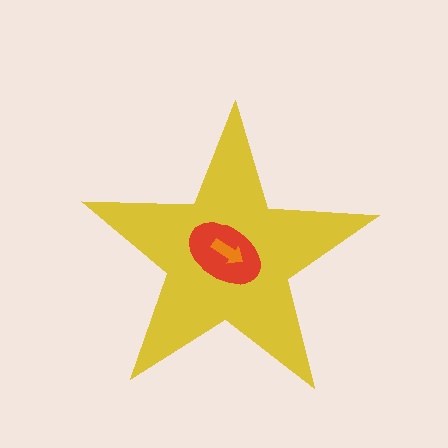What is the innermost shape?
The orange arrow.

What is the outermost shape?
The yellow star.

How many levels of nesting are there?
3.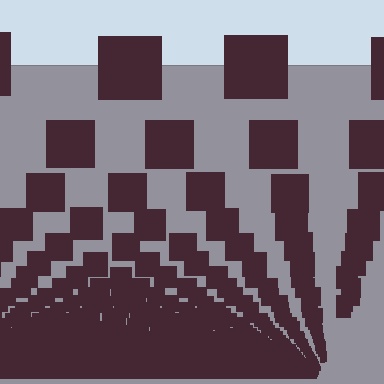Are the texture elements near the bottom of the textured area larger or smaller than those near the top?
Smaller. The gradient is inverted — elements near the bottom are smaller and denser.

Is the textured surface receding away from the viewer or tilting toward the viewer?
The surface appears to tilt toward the viewer. Texture elements get larger and sparser toward the top.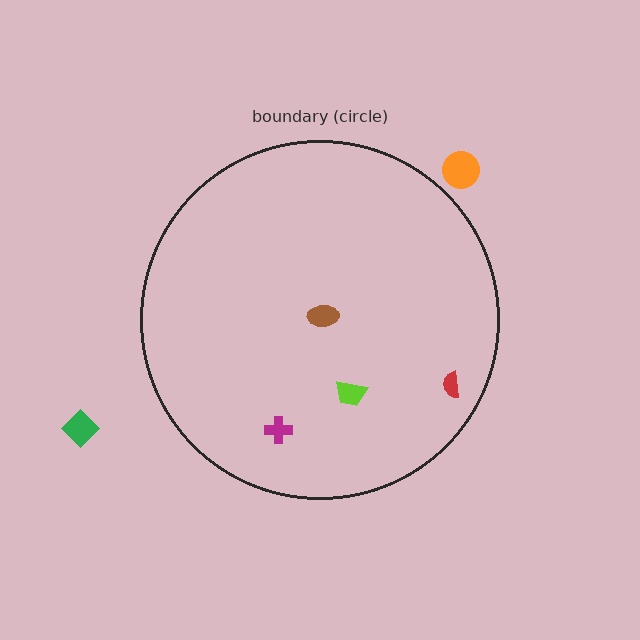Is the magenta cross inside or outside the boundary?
Inside.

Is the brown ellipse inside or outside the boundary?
Inside.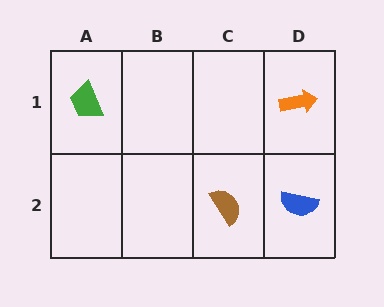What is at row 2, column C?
A brown semicircle.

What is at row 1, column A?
A green trapezoid.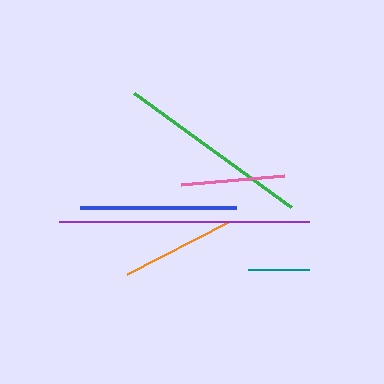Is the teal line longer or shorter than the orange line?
The orange line is longer than the teal line.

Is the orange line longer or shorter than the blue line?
The blue line is longer than the orange line.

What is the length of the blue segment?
The blue segment is approximately 156 pixels long.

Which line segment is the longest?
The purple line is the longest at approximately 250 pixels.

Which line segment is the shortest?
The teal line is the shortest at approximately 60 pixels.